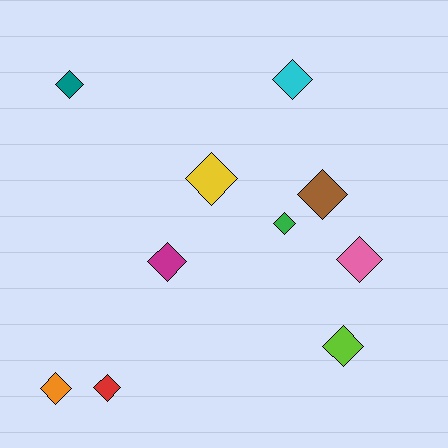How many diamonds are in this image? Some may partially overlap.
There are 10 diamonds.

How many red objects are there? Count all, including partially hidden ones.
There is 1 red object.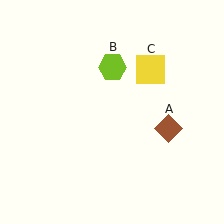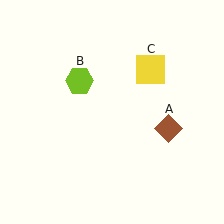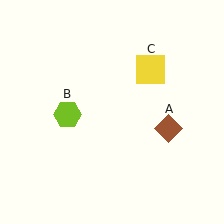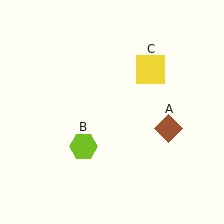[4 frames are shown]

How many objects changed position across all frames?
1 object changed position: lime hexagon (object B).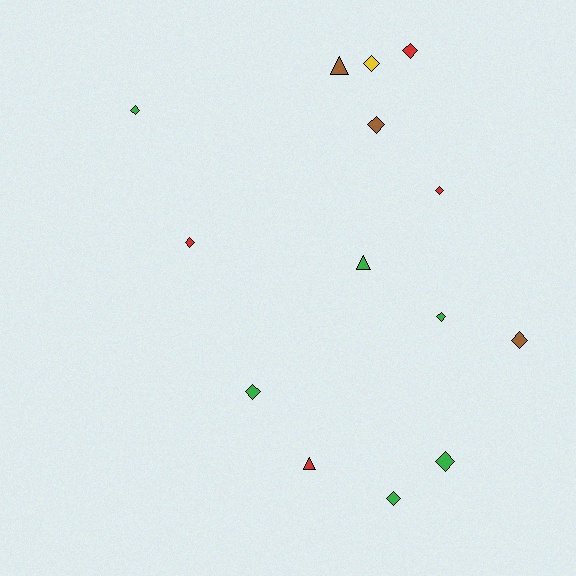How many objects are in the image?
There are 14 objects.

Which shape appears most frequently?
Diamond, with 11 objects.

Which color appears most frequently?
Green, with 6 objects.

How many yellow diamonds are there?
There is 1 yellow diamond.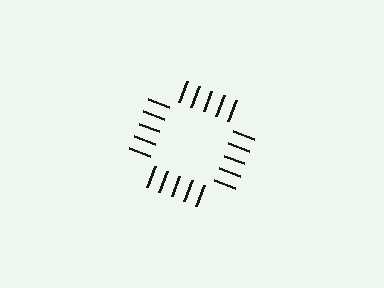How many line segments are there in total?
20 — 5 along each of the 4 edges.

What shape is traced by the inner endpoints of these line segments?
An illusory square — the line segments terminate on its edges but no continuous stroke is drawn.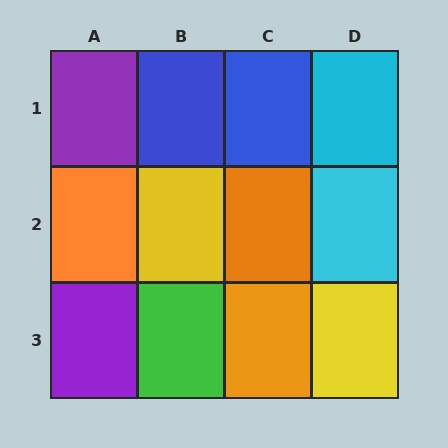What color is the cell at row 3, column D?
Yellow.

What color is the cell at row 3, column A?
Purple.